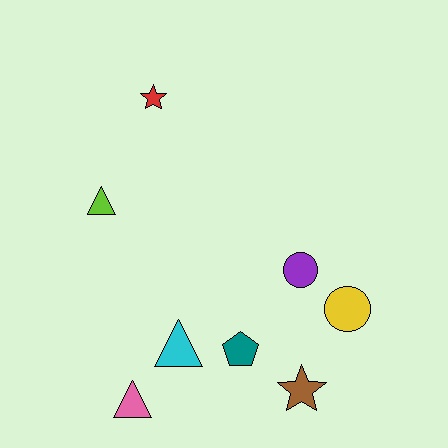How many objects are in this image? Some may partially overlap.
There are 8 objects.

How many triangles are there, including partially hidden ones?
There are 3 triangles.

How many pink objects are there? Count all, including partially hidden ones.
There is 1 pink object.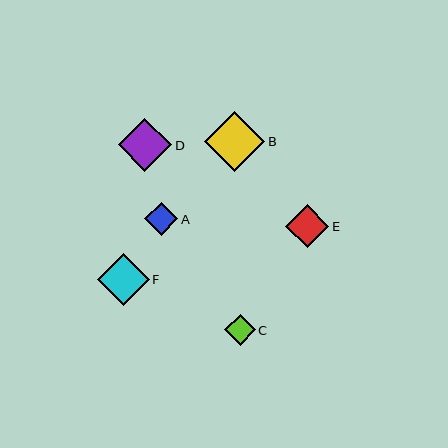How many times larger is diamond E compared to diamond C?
Diamond E is approximately 1.4 times the size of diamond C.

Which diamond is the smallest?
Diamond C is the smallest with a size of approximately 30 pixels.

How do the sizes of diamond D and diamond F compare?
Diamond D and diamond F are approximately the same size.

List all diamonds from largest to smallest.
From largest to smallest: B, D, F, E, A, C.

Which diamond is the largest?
Diamond B is the largest with a size of approximately 60 pixels.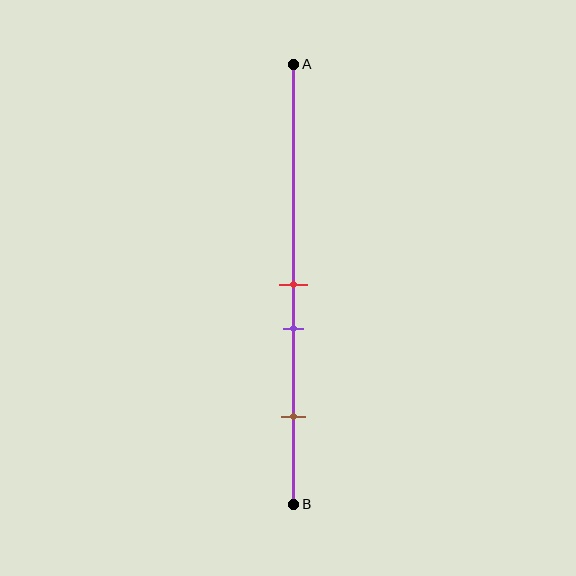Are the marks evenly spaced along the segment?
No, the marks are not evenly spaced.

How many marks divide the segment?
There are 3 marks dividing the segment.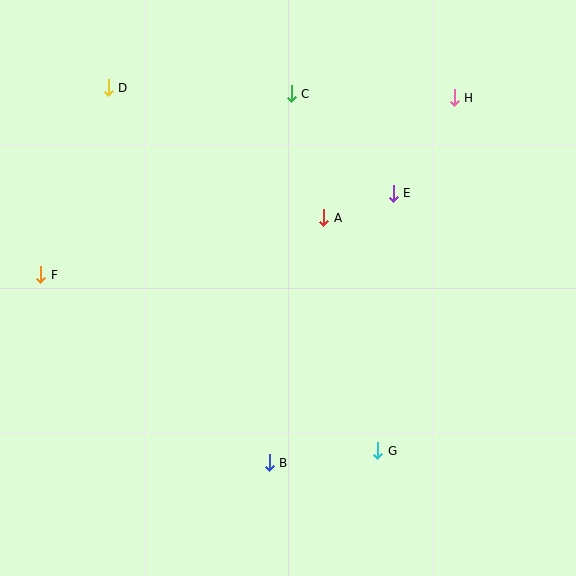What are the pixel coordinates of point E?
Point E is at (393, 193).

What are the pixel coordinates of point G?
Point G is at (378, 451).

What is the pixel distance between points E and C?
The distance between E and C is 143 pixels.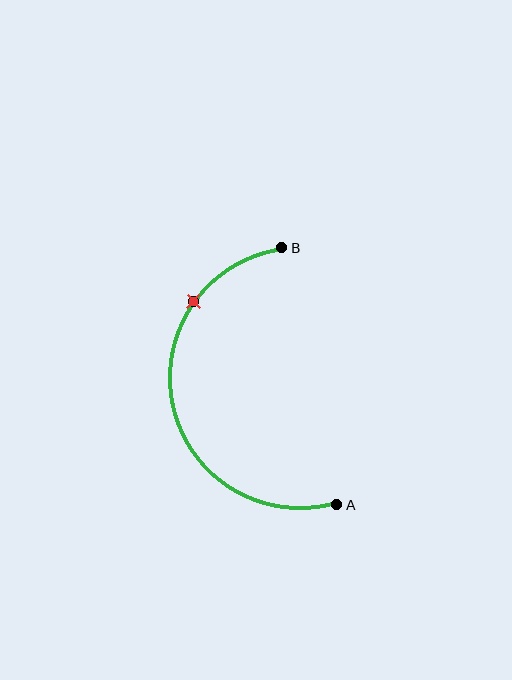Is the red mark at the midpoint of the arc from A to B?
No. The red mark lies on the arc but is closer to endpoint B. The arc midpoint would be at the point on the curve equidistant along the arc from both A and B.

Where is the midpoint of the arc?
The arc midpoint is the point on the curve farthest from the straight line joining A and B. It sits to the left of that line.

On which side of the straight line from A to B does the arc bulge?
The arc bulges to the left of the straight line connecting A and B.